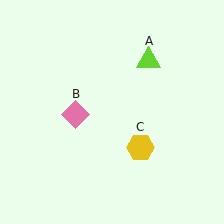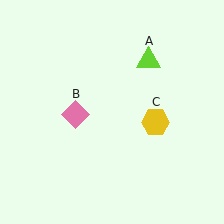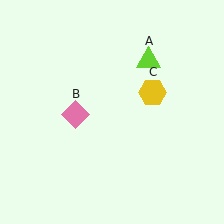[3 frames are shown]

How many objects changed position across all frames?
1 object changed position: yellow hexagon (object C).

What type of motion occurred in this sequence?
The yellow hexagon (object C) rotated counterclockwise around the center of the scene.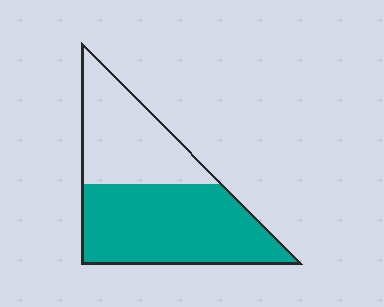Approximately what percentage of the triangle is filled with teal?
Approximately 60%.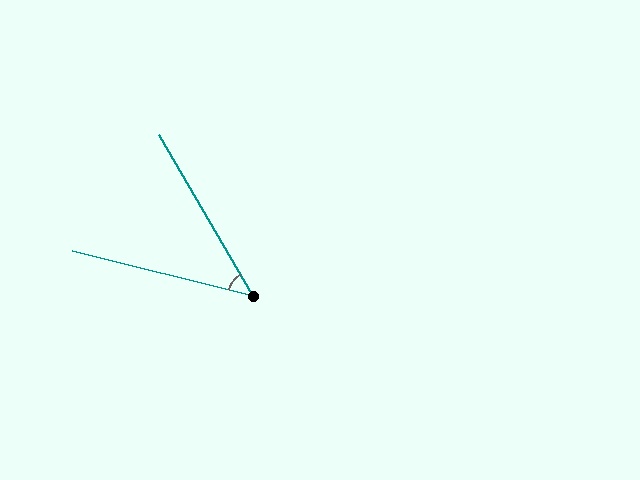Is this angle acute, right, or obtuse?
It is acute.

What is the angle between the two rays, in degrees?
Approximately 45 degrees.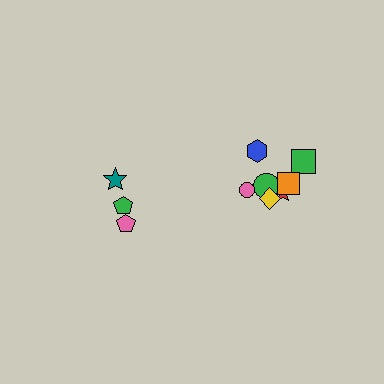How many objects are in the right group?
There are 7 objects.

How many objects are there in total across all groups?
There are 10 objects.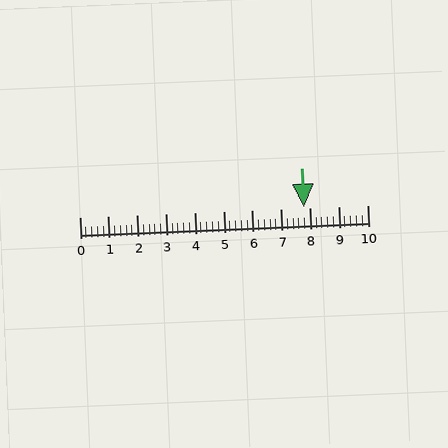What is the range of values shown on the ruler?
The ruler shows values from 0 to 10.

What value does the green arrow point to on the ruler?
The green arrow points to approximately 7.8.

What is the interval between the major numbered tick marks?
The major tick marks are spaced 1 units apart.